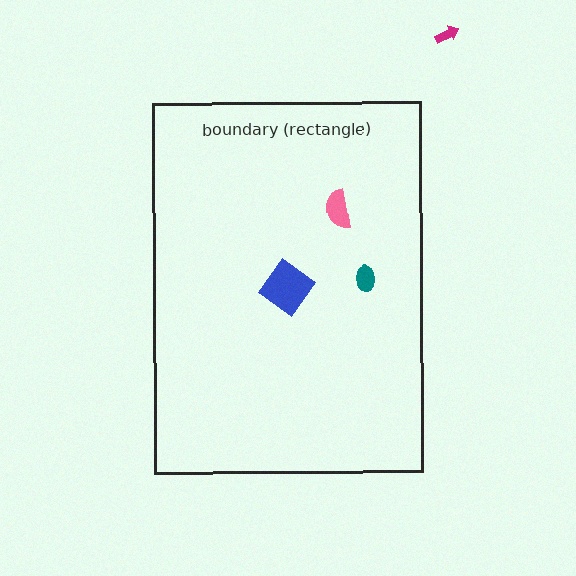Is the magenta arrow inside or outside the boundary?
Outside.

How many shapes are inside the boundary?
3 inside, 1 outside.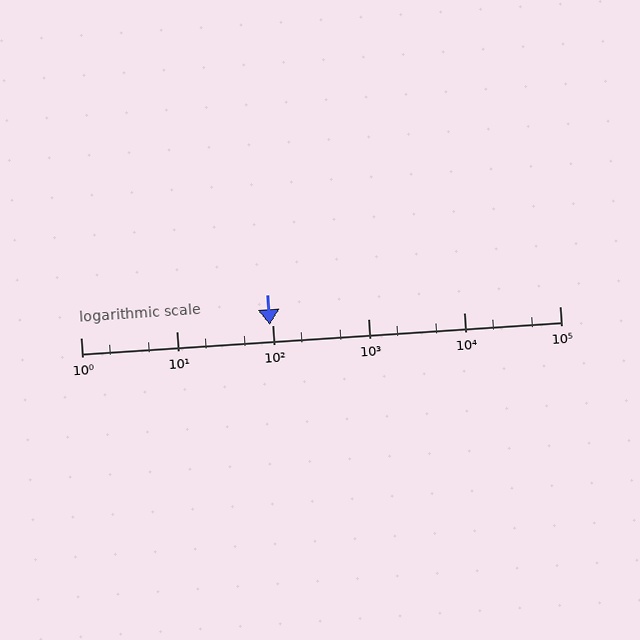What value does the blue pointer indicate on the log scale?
The pointer indicates approximately 95.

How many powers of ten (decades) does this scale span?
The scale spans 5 decades, from 1 to 100000.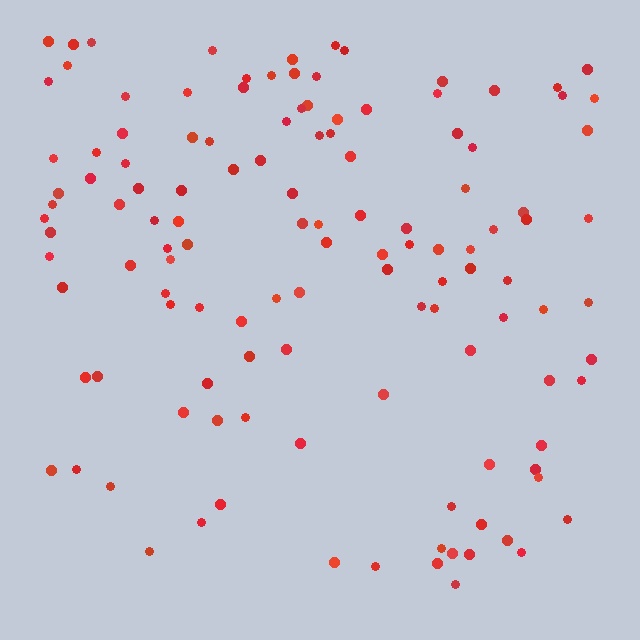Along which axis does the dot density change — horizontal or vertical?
Vertical.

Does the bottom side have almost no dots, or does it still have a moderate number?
Still a moderate number, just noticeably fewer than the top.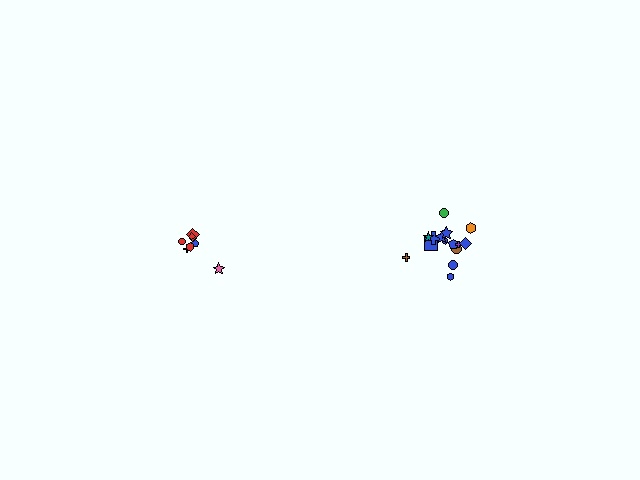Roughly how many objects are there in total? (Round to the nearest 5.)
Roughly 25 objects in total.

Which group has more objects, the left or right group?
The right group.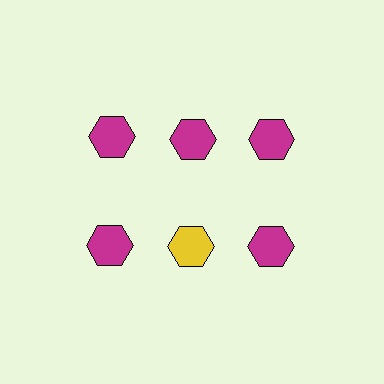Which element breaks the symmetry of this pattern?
The yellow hexagon in the second row, second from left column breaks the symmetry. All other shapes are magenta hexagons.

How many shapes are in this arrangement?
There are 6 shapes arranged in a grid pattern.